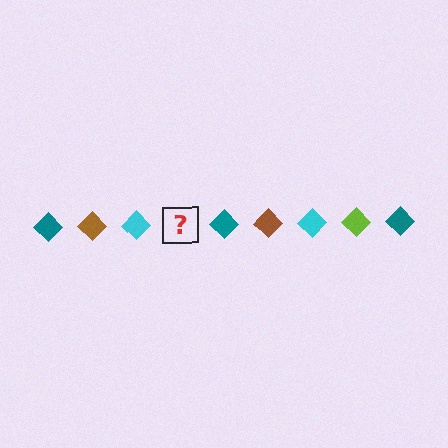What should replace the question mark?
The question mark should be replaced with a lime diamond.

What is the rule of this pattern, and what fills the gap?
The rule is that the pattern cycles through teal, brown, cyan, lime diamonds. The gap should be filled with a lime diamond.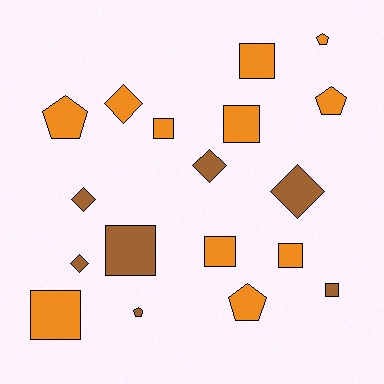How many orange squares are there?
There are 6 orange squares.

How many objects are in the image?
There are 18 objects.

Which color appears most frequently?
Orange, with 11 objects.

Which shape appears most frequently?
Square, with 8 objects.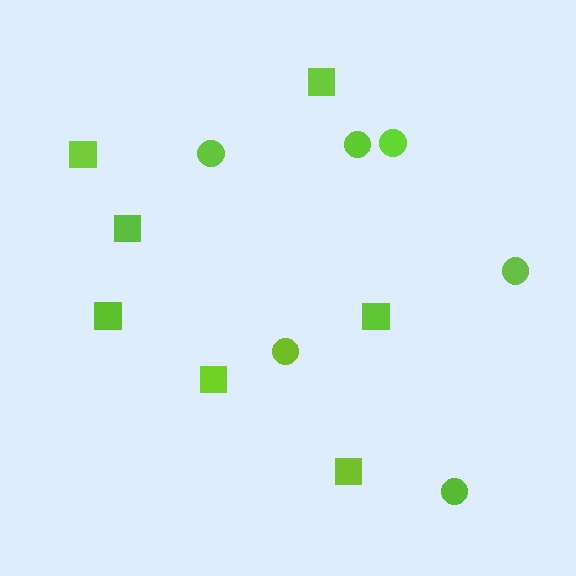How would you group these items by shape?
There are 2 groups: one group of squares (7) and one group of circles (6).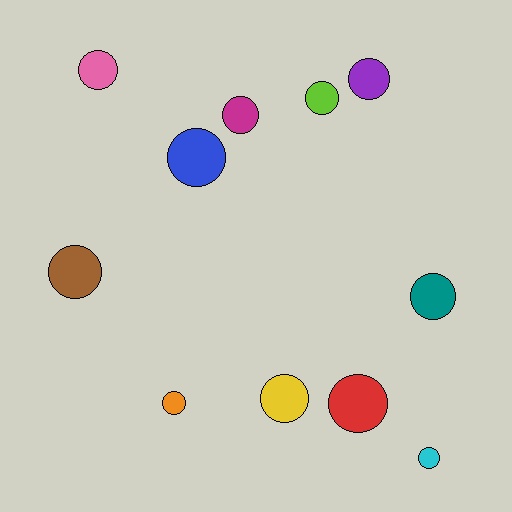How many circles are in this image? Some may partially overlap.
There are 11 circles.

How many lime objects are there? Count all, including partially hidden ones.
There is 1 lime object.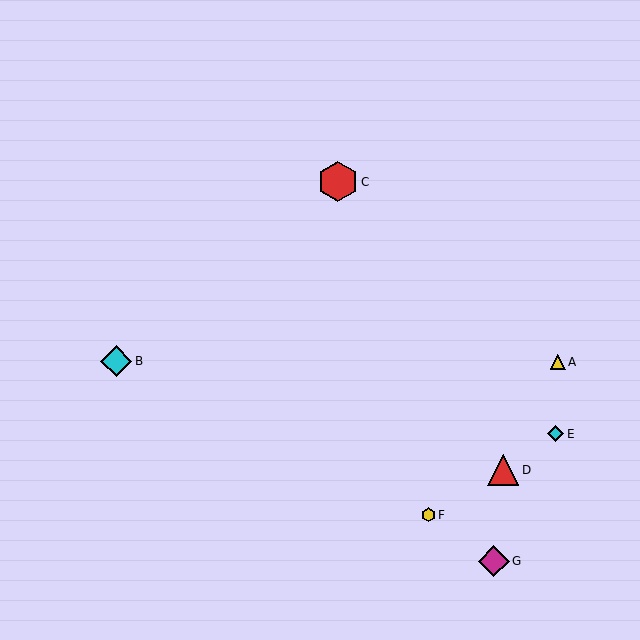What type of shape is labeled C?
Shape C is a red hexagon.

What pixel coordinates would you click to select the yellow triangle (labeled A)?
Click at (558, 362) to select the yellow triangle A.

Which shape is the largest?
The red hexagon (labeled C) is the largest.